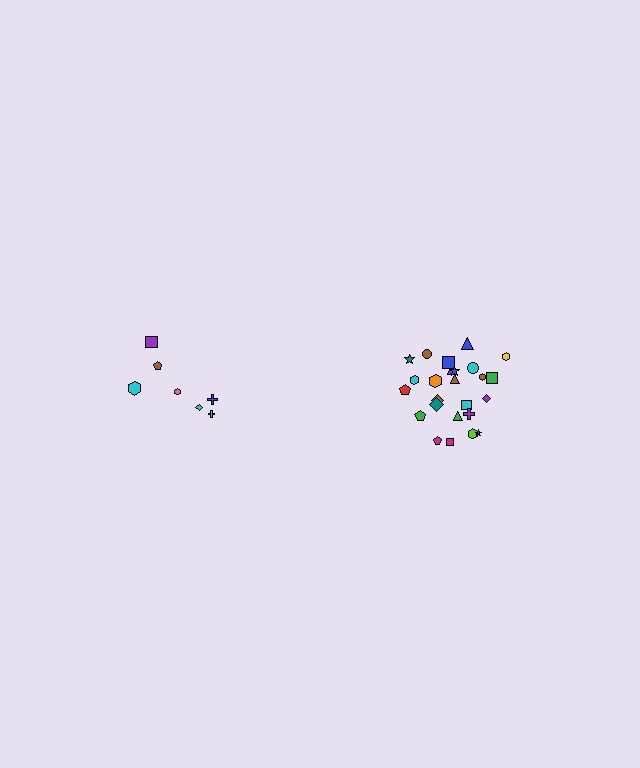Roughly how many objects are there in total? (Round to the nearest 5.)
Roughly 30 objects in total.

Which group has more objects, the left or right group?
The right group.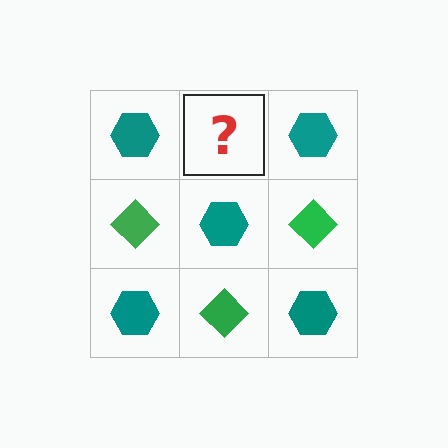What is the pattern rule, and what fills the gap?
The rule is that it alternates teal hexagon and green diamond in a checkerboard pattern. The gap should be filled with a green diamond.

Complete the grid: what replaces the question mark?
The question mark should be replaced with a green diamond.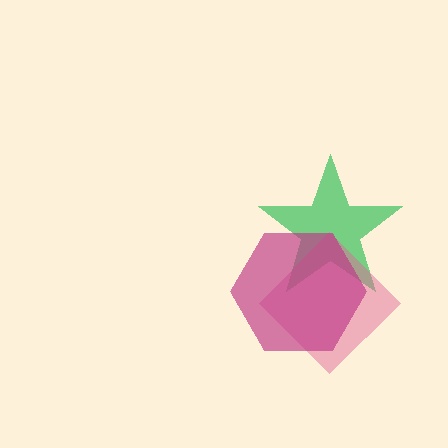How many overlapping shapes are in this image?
There are 3 overlapping shapes in the image.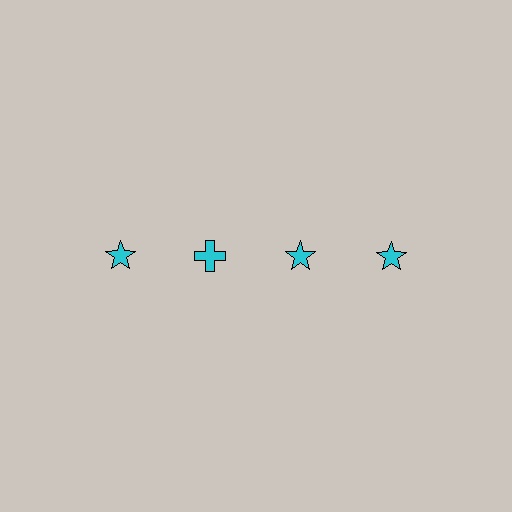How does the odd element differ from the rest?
It has a different shape: cross instead of star.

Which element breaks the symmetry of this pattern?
The cyan cross in the top row, second from left column breaks the symmetry. All other shapes are cyan stars.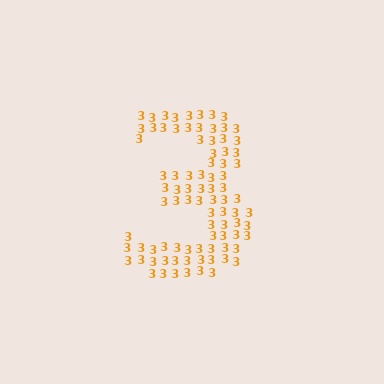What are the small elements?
The small elements are digit 3's.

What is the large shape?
The large shape is the digit 3.